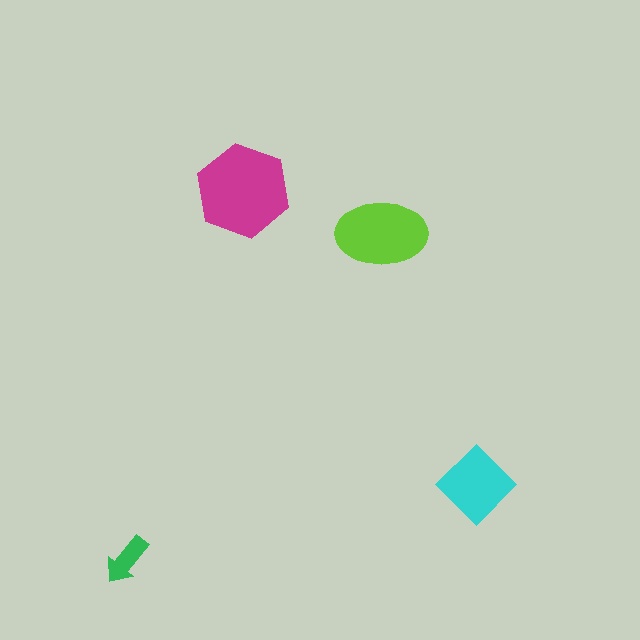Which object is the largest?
The magenta hexagon.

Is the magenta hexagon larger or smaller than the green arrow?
Larger.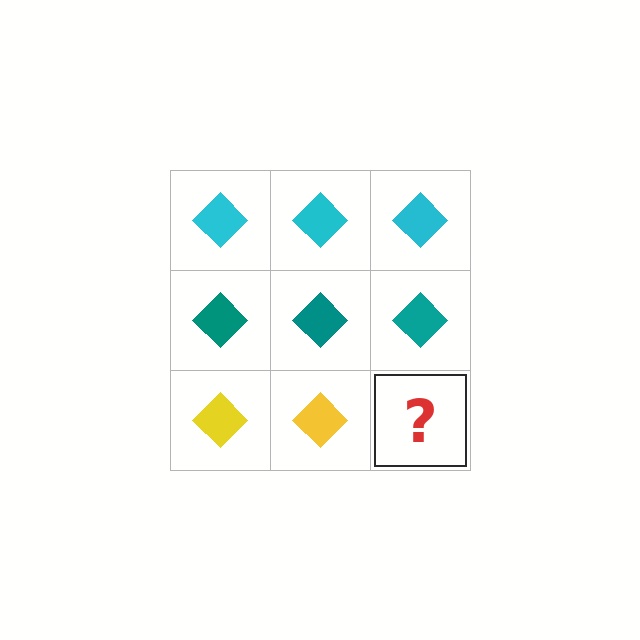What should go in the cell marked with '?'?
The missing cell should contain a yellow diamond.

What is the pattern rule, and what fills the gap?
The rule is that each row has a consistent color. The gap should be filled with a yellow diamond.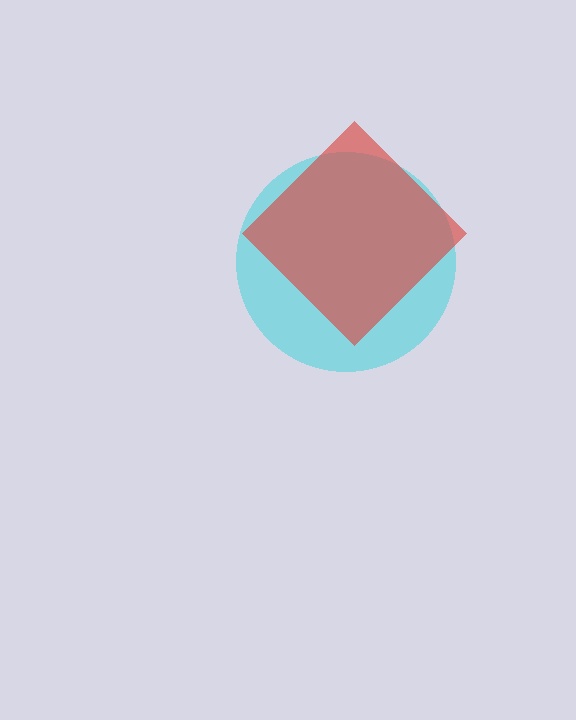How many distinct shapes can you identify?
There are 2 distinct shapes: a cyan circle, a red diamond.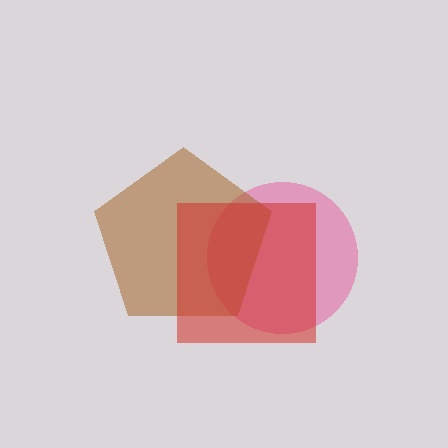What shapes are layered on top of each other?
The layered shapes are: a pink circle, a brown pentagon, a red square.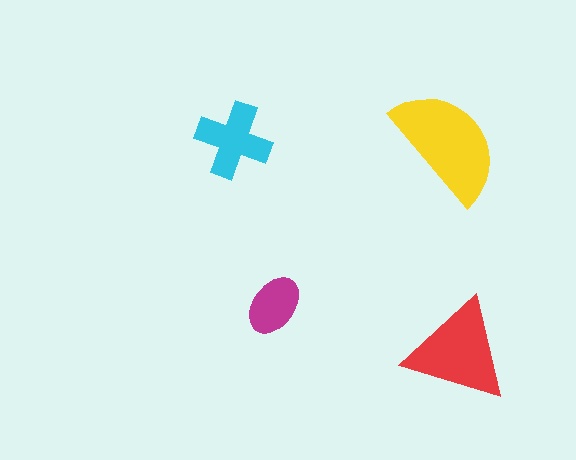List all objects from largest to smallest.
The yellow semicircle, the red triangle, the cyan cross, the magenta ellipse.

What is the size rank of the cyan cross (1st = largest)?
3rd.